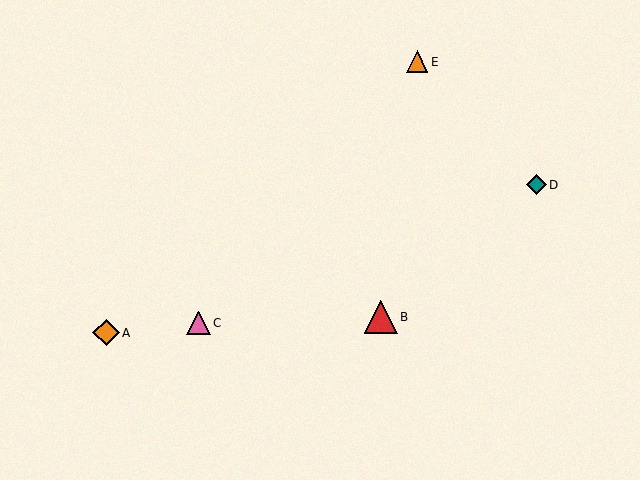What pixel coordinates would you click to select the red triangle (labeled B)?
Click at (381, 317) to select the red triangle B.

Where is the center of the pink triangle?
The center of the pink triangle is at (198, 323).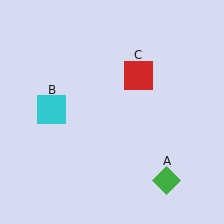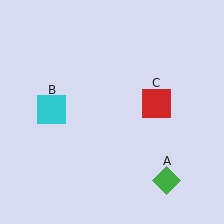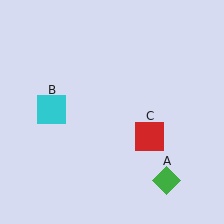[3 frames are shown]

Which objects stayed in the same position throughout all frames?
Green diamond (object A) and cyan square (object B) remained stationary.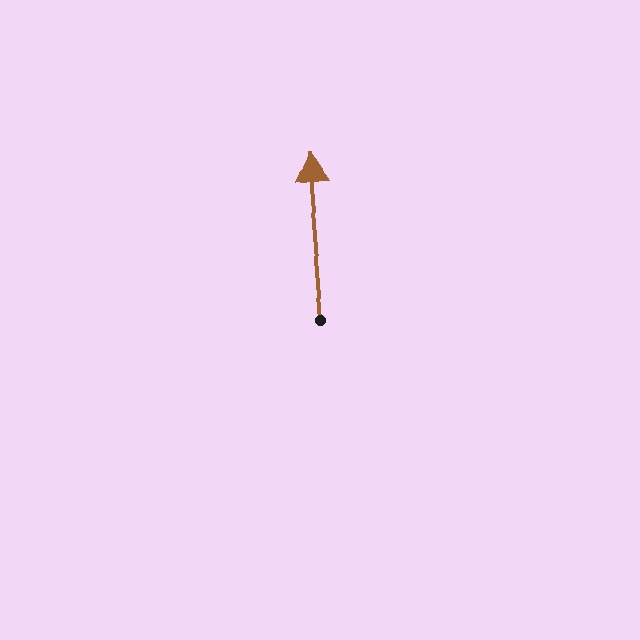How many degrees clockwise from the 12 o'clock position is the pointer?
Approximately 356 degrees.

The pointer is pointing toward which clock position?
Roughly 12 o'clock.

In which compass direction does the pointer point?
North.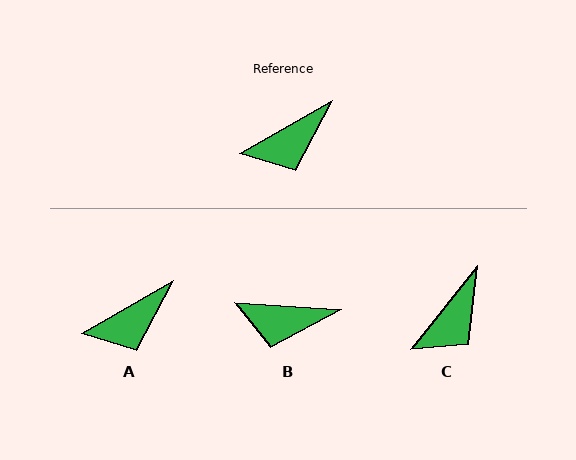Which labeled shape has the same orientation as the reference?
A.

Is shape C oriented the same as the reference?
No, it is off by about 22 degrees.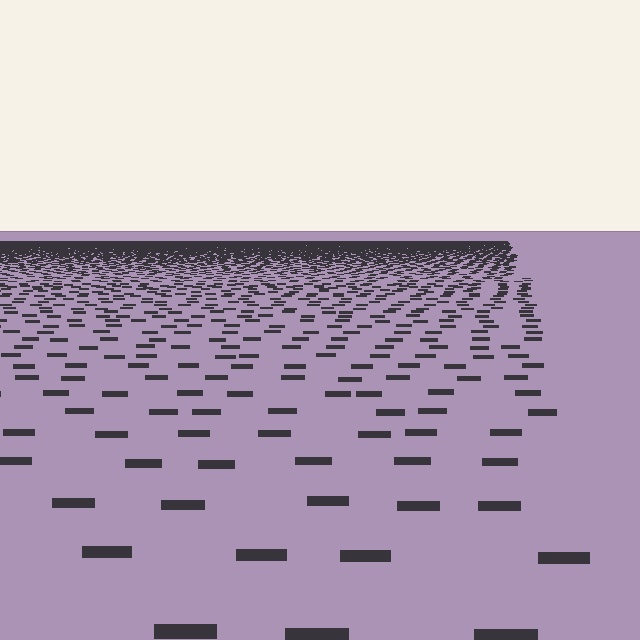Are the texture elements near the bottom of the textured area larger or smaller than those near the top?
Larger. Near the bottom, elements are closer to the viewer and appear at a bigger on-screen size.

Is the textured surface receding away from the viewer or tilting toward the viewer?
The surface is receding away from the viewer. Texture elements get smaller and denser toward the top.